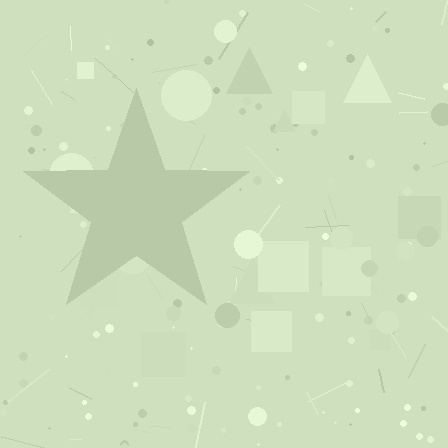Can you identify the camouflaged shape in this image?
The camouflaged shape is a star.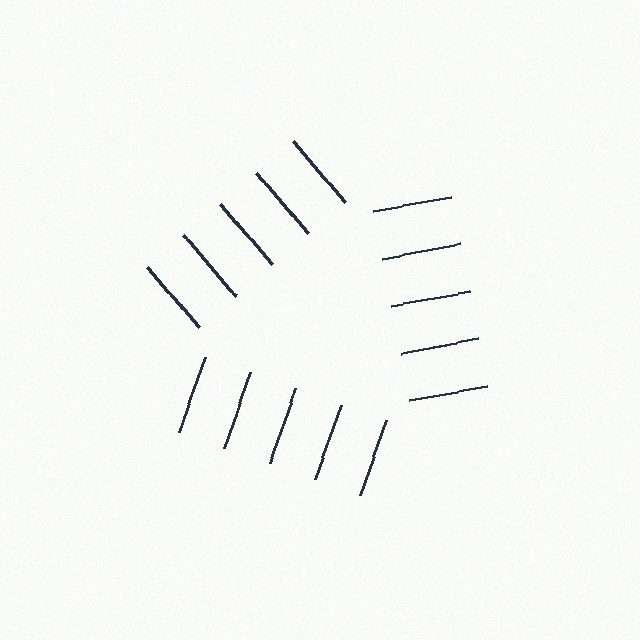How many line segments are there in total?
15 — 5 along each of the 3 edges.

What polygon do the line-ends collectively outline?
An illusory triangle — the line segments terminate on its edges but no continuous stroke is drawn.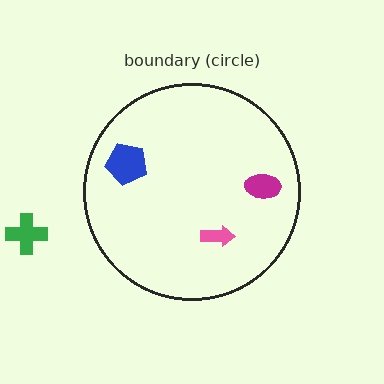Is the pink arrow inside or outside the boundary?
Inside.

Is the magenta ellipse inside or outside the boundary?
Inside.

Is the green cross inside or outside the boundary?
Outside.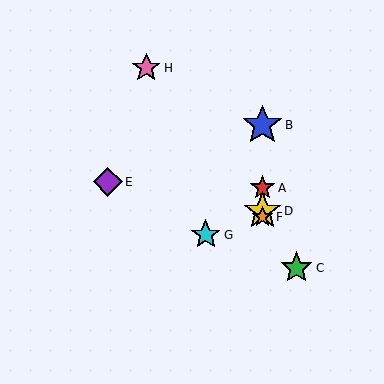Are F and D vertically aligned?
Yes, both are at x≈262.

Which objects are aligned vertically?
Objects A, B, D, F are aligned vertically.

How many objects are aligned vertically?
4 objects (A, B, D, F) are aligned vertically.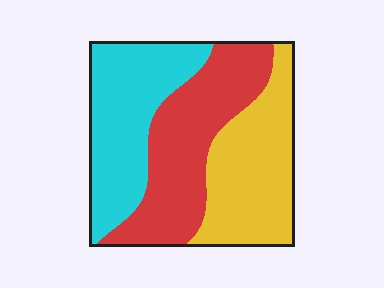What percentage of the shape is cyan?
Cyan covers about 30% of the shape.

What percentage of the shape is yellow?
Yellow takes up between a quarter and a half of the shape.